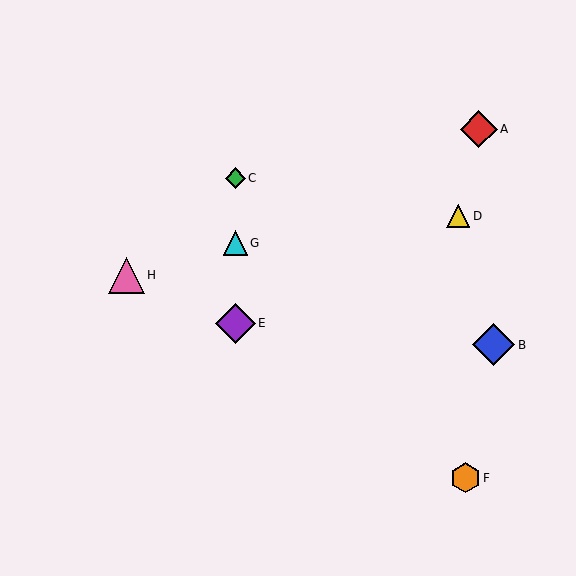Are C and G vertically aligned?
Yes, both are at x≈235.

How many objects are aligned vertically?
3 objects (C, E, G) are aligned vertically.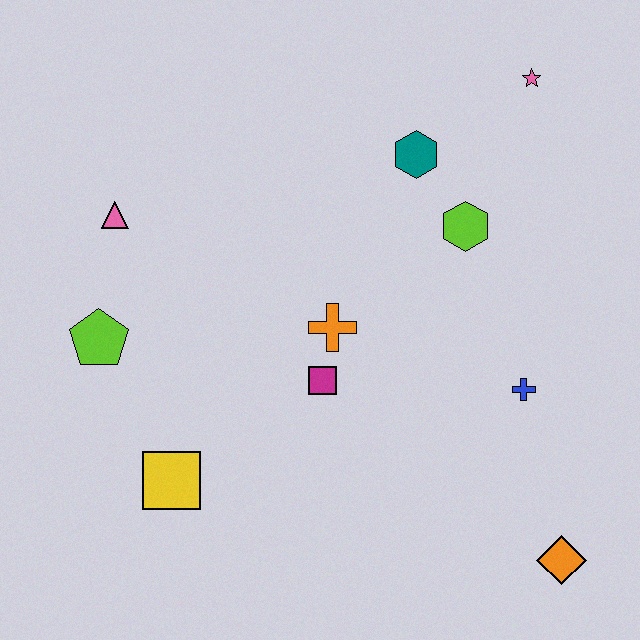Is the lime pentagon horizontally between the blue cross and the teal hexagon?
No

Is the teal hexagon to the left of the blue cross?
Yes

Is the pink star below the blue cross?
No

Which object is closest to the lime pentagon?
The pink triangle is closest to the lime pentagon.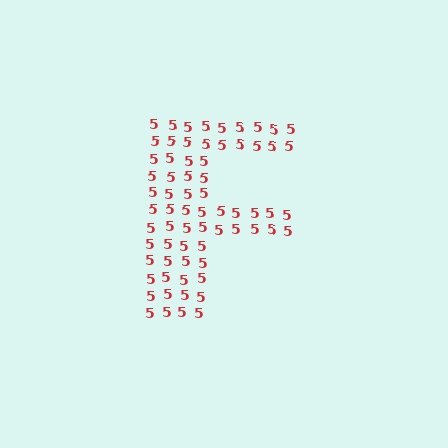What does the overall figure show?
The overall figure shows the letter F.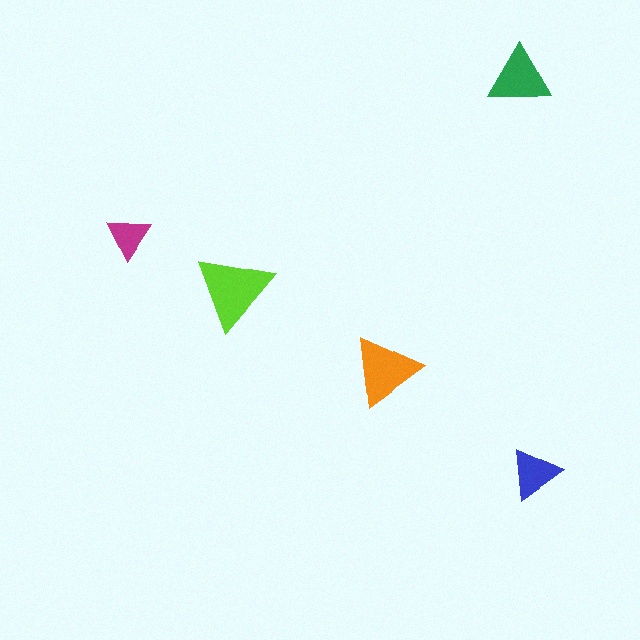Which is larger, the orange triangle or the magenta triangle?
The orange one.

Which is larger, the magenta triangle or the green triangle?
The green one.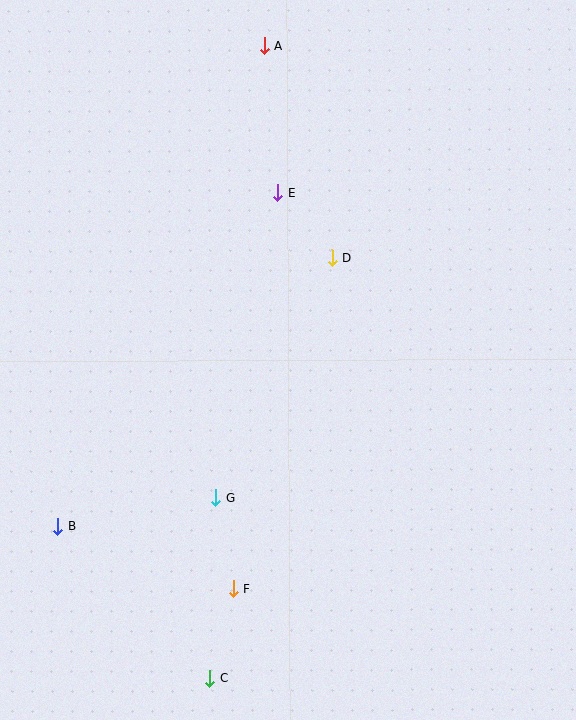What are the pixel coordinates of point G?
Point G is at (215, 498).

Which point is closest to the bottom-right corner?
Point F is closest to the bottom-right corner.